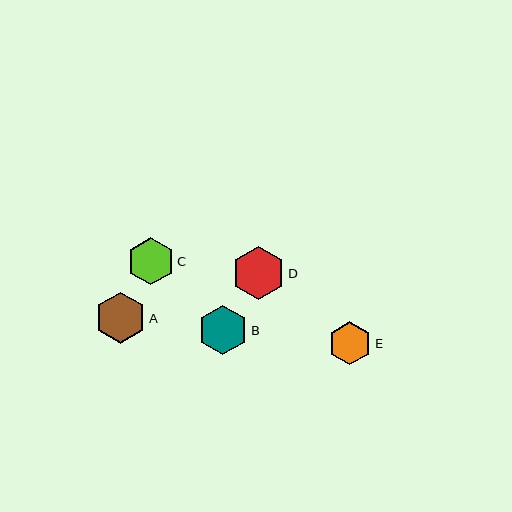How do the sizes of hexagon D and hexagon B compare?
Hexagon D and hexagon B are approximately the same size.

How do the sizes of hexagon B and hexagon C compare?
Hexagon B and hexagon C are approximately the same size.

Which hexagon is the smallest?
Hexagon E is the smallest with a size of approximately 43 pixels.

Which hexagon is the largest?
Hexagon D is the largest with a size of approximately 53 pixels.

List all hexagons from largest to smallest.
From largest to smallest: D, A, B, C, E.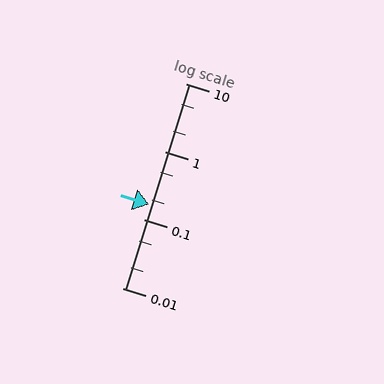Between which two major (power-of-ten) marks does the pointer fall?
The pointer is between 0.1 and 1.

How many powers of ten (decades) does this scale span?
The scale spans 3 decades, from 0.01 to 10.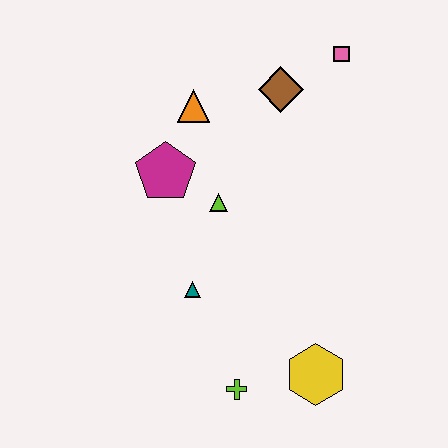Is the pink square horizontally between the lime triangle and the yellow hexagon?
No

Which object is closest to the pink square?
The brown diamond is closest to the pink square.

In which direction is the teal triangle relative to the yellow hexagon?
The teal triangle is to the left of the yellow hexagon.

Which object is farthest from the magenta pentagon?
The yellow hexagon is farthest from the magenta pentagon.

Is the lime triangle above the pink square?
No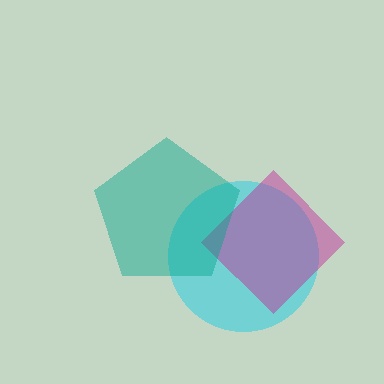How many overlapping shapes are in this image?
There are 3 overlapping shapes in the image.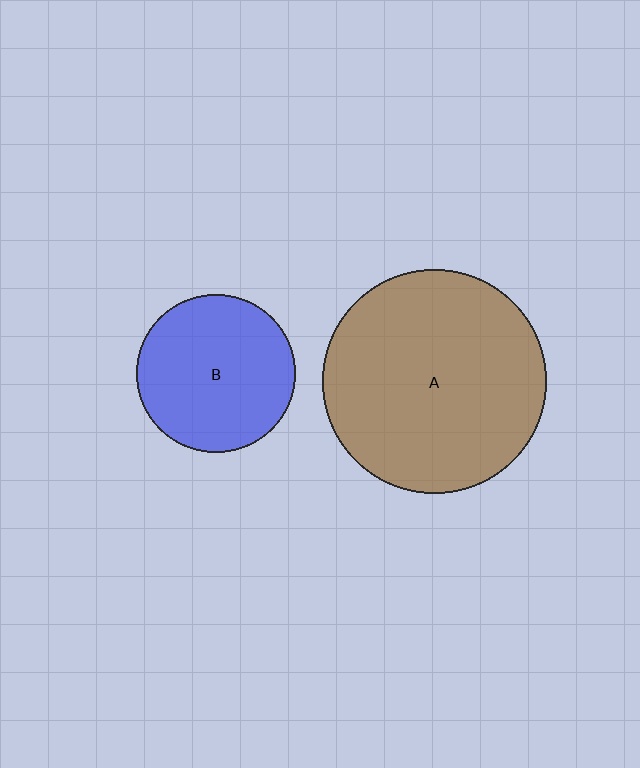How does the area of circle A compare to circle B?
Approximately 2.0 times.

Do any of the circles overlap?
No, none of the circles overlap.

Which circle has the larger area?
Circle A (brown).